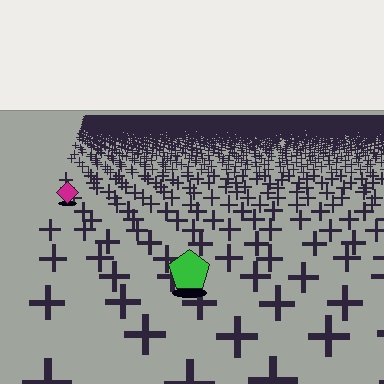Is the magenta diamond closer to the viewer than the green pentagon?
No. The green pentagon is closer — you can tell from the texture gradient: the ground texture is coarser near it.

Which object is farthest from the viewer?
The magenta diamond is farthest from the viewer. It appears smaller and the ground texture around it is denser.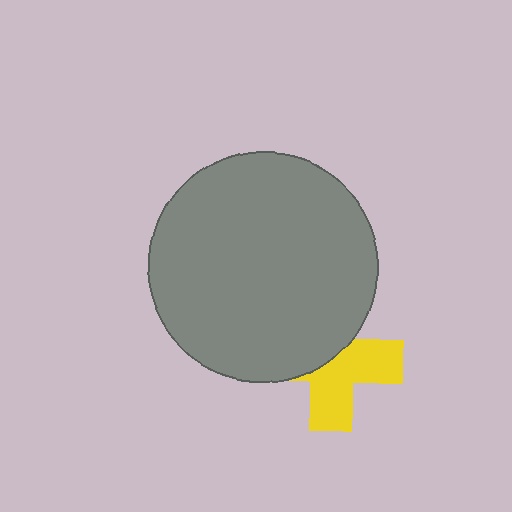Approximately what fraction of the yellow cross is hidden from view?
Roughly 49% of the yellow cross is hidden behind the gray circle.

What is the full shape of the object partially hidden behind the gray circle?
The partially hidden object is a yellow cross.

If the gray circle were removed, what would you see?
You would see the complete yellow cross.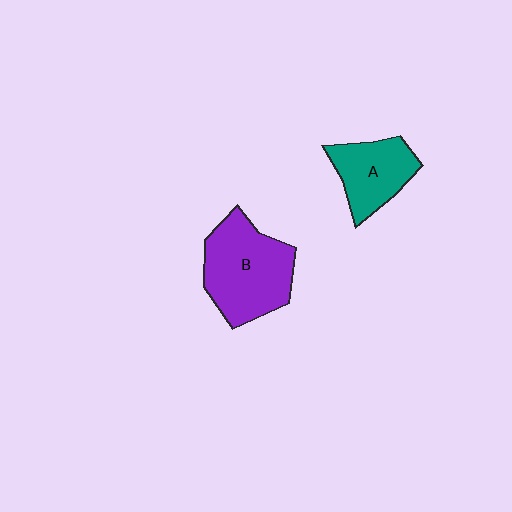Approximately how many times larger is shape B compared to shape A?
Approximately 1.5 times.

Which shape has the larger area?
Shape B (purple).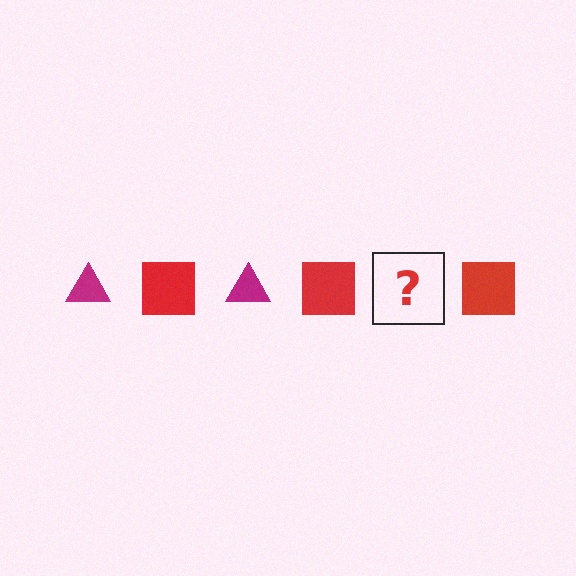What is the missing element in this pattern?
The missing element is a magenta triangle.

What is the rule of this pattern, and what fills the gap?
The rule is that the pattern alternates between magenta triangle and red square. The gap should be filled with a magenta triangle.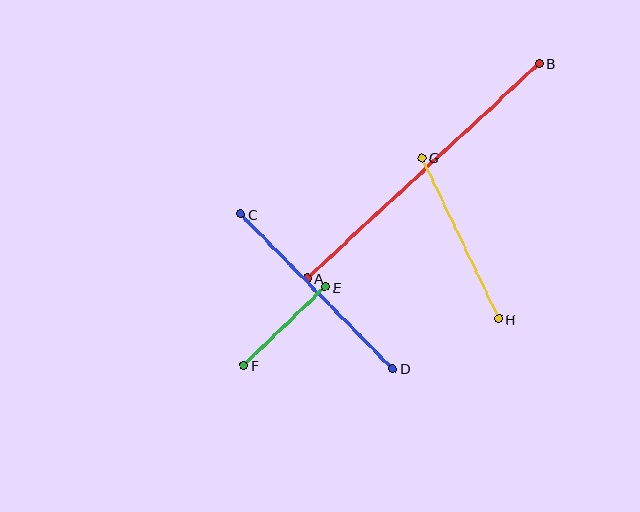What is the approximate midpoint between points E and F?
The midpoint is at approximately (284, 326) pixels.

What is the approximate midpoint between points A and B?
The midpoint is at approximately (423, 171) pixels.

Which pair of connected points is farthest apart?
Points A and B are farthest apart.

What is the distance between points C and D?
The distance is approximately 217 pixels.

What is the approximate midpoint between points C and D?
The midpoint is at approximately (316, 291) pixels.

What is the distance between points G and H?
The distance is approximately 178 pixels.